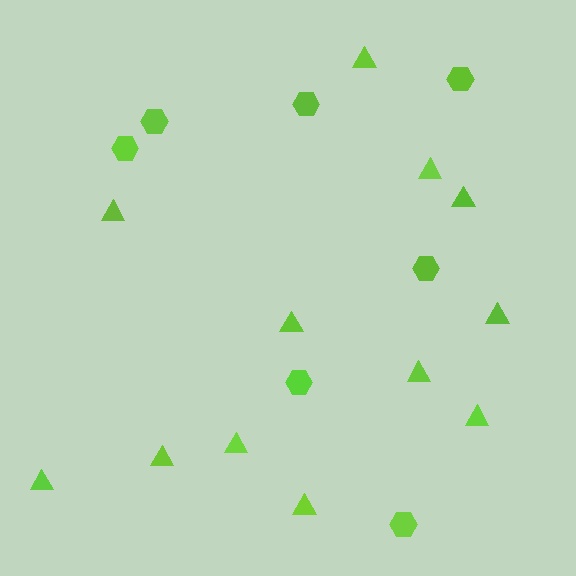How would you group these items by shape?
There are 2 groups: one group of hexagons (7) and one group of triangles (12).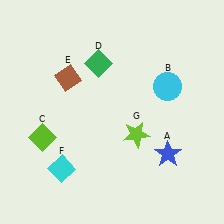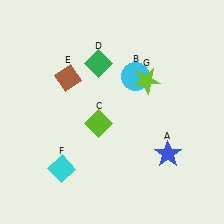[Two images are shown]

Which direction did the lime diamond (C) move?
The lime diamond (C) moved right.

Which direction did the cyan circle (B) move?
The cyan circle (B) moved left.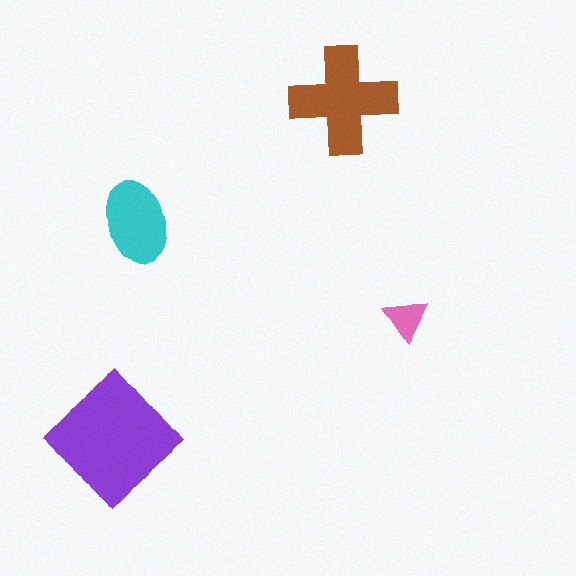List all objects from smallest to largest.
The pink triangle, the cyan ellipse, the brown cross, the purple diamond.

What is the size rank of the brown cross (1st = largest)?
2nd.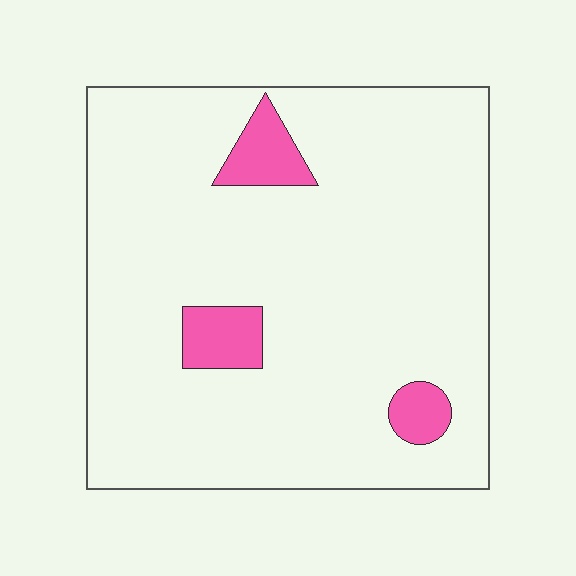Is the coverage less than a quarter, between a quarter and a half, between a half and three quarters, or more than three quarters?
Less than a quarter.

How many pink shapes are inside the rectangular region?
3.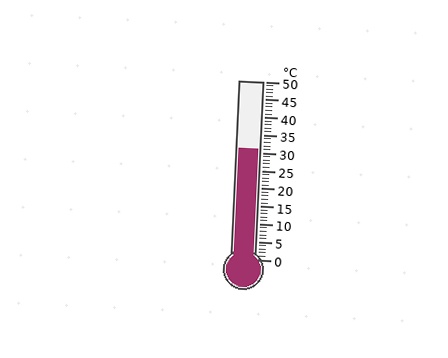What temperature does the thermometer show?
The thermometer shows approximately 31°C.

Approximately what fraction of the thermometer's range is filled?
The thermometer is filled to approximately 60% of its range.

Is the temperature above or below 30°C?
The temperature is above 30°C.